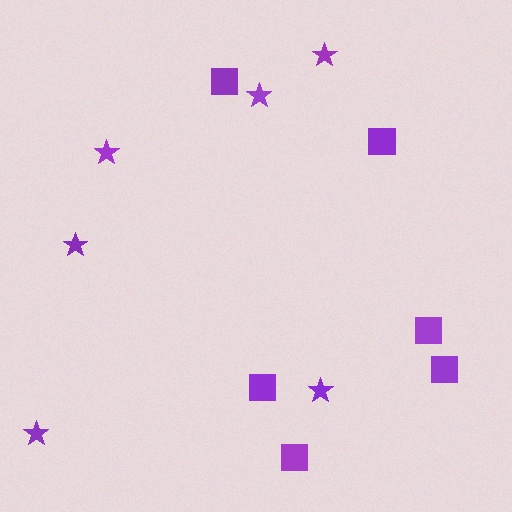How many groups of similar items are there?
There are 2 groups: one group of squares (6) and one group of stars (6).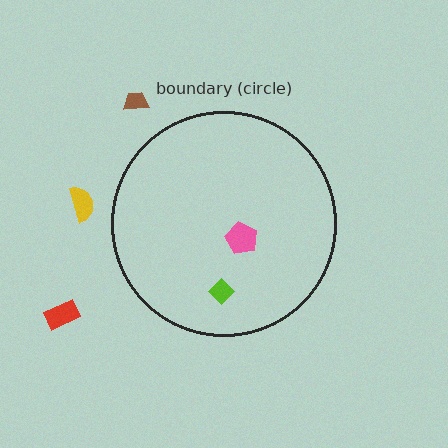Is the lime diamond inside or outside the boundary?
Inside.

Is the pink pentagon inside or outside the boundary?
Inside.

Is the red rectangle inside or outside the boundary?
Outside.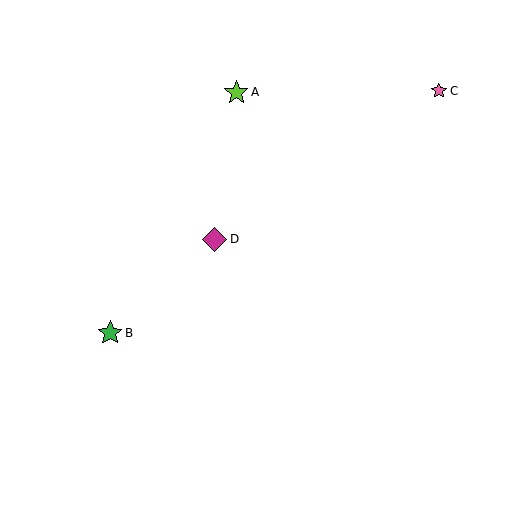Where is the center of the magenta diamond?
The center of the magenta diamond is at (215, 239).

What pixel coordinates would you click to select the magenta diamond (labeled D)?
Click at (215, 239) to select the magenta diamond D.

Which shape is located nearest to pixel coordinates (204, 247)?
The magenta diamond (labeled D) at (215, 239) is nearest to that location.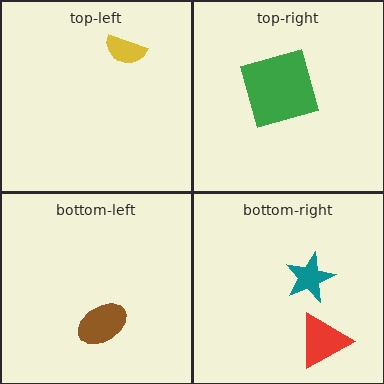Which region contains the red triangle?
The bottom-right region.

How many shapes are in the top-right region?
1.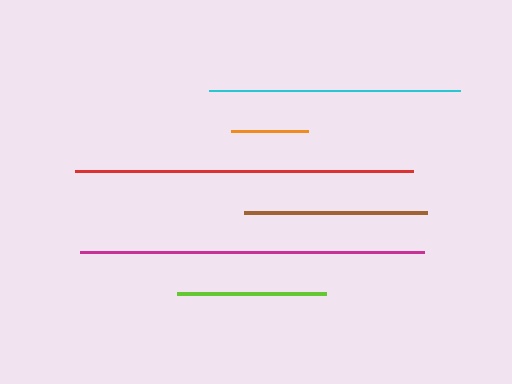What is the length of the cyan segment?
The cyan segment is approximately 251 pixels long.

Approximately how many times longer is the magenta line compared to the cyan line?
The magenta line is approximately 1.4 times the length of the cyan line.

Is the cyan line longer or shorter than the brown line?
The cyan line is longer than the brown line.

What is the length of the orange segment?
The orange segment is approximately 76 pixels long.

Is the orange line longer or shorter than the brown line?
The brown line is longer than the orange line.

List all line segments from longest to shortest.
From longest to shortest: magenta, red, cyan, brown, lime, orange.